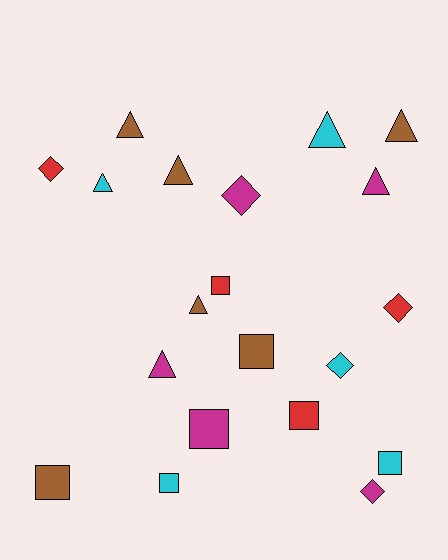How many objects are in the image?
There are 20 objects.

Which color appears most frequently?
Brown, with 6 objects.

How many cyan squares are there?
There are 2 cyan squares.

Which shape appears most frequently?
Triangle, with 8 objects.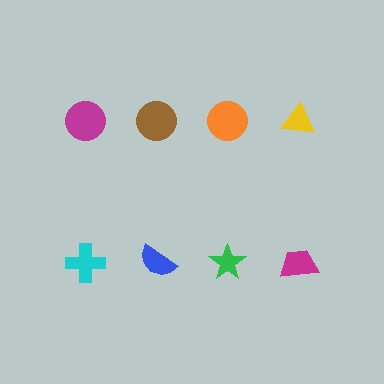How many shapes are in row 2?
4 shapes.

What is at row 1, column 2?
A brown circle.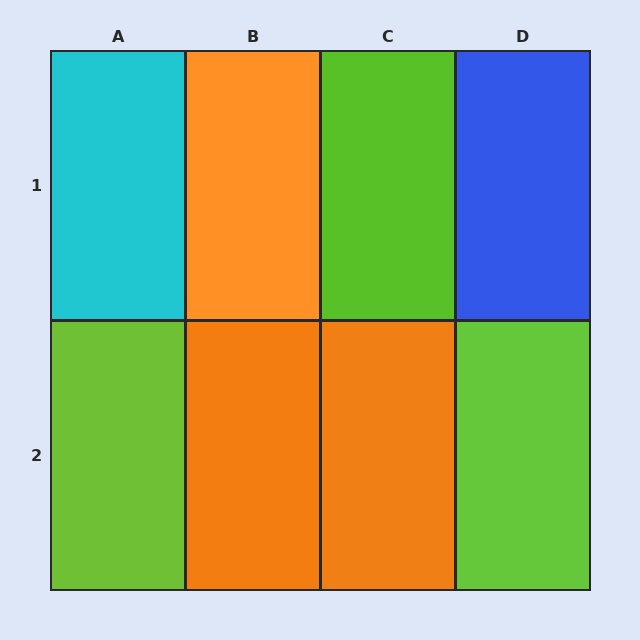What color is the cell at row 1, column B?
Orange.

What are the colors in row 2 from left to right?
Lime, orange, orange, lime.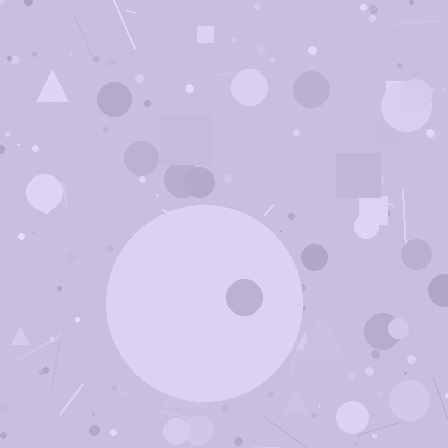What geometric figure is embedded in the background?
A circle is embedded in the background.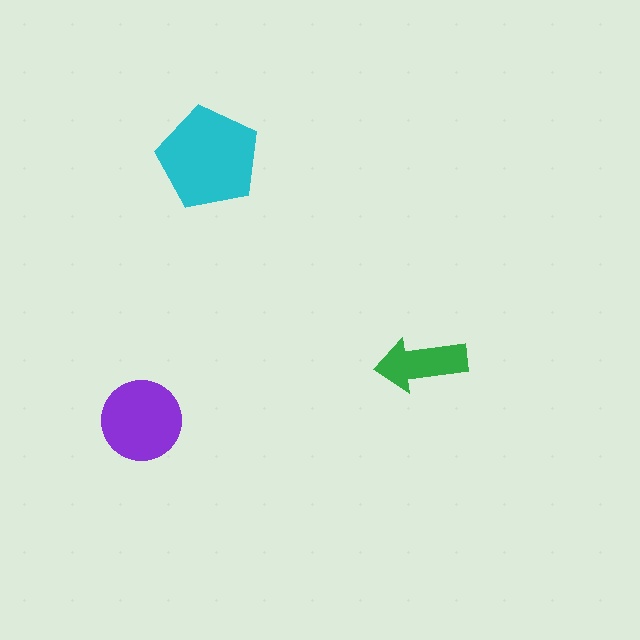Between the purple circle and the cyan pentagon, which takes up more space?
The cyan pentagon.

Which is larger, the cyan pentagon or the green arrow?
The cyan pentagon.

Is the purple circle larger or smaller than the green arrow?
Larger.